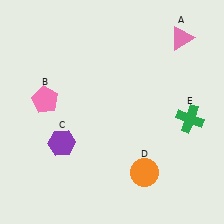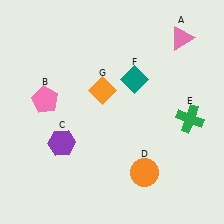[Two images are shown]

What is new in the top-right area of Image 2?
A teal diamond (F) was added in the top-right area of Image 2.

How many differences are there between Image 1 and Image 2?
There are 2 differences between the two images.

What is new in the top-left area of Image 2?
An orange diamond (G) was added in the top-left area of Image 2.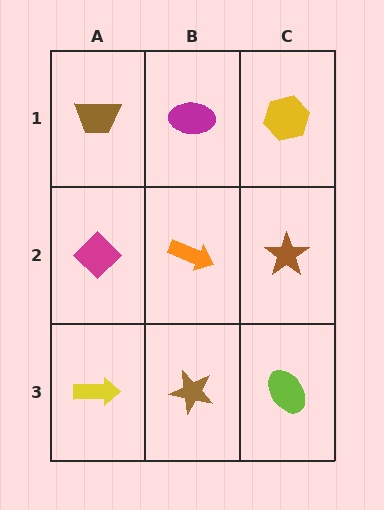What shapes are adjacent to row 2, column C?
A yellow hexagon (row 1, column C), a lime ellipse (row 3, column C), an orange arrow (row 2, column B).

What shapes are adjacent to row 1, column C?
A brown star (row 2, column C), a magenta ellipse (row 1, column B).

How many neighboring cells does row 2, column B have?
4.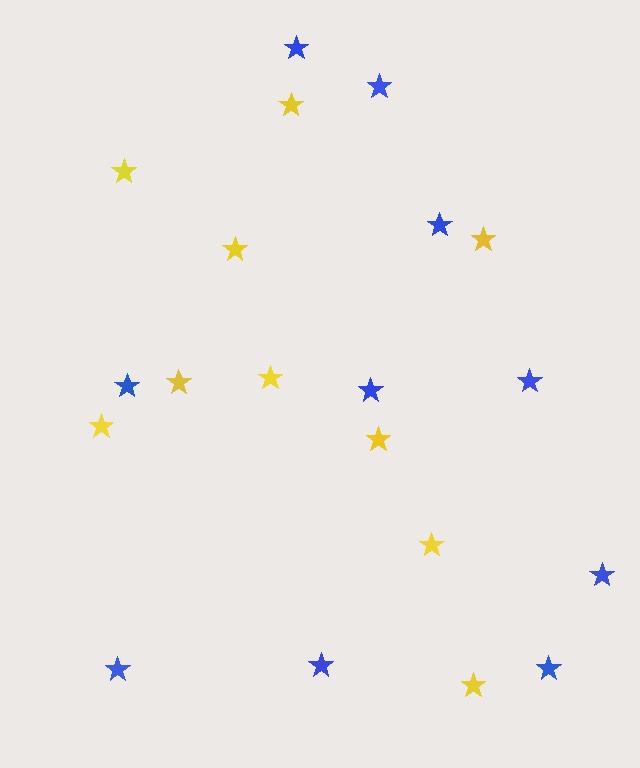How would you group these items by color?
There are 2 groups: one group of yellow stars (10) and one group of blue stars (10).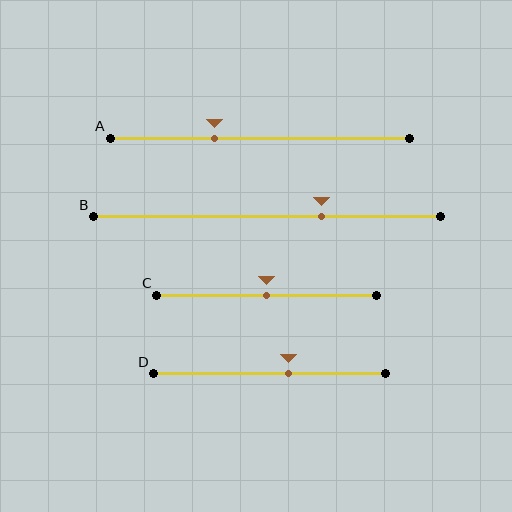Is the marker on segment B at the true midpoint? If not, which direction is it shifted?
No, the marker on segment B is shifted to the right by about 16% of the segment length.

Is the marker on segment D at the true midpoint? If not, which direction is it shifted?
No, the marker on segment D is shifted to the right by about 8% of the segment length.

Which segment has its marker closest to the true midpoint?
Segment C has its marker closest to the true midpoint.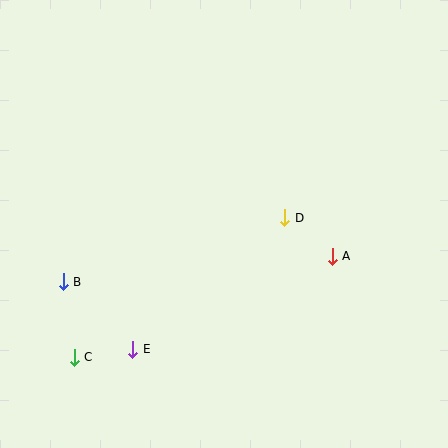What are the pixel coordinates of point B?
Point B is at (63, 282).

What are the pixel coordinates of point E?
Point E is at (133, 349).